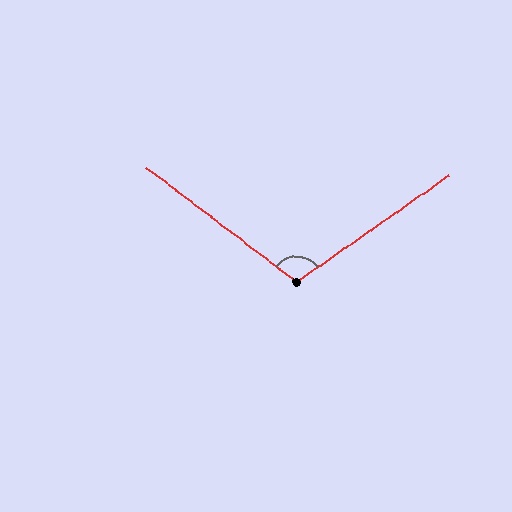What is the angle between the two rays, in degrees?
Approximately 108 degrees.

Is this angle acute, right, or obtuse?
It is obtuse.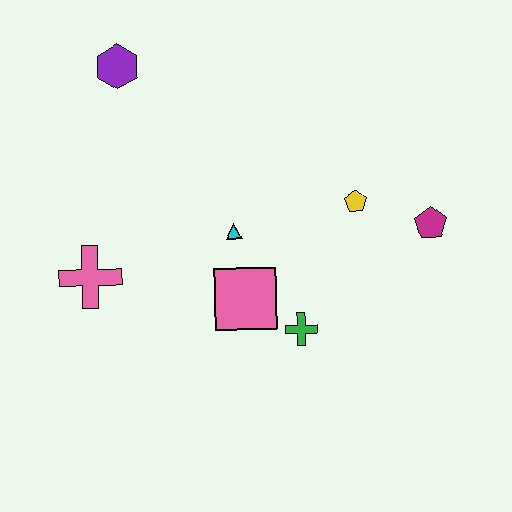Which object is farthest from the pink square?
The purple hexagon is farthest from the pink square.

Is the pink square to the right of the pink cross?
Yes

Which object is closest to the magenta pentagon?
The yellow pentagon is closest to the magenta pentagon.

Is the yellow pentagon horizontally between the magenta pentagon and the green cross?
Yes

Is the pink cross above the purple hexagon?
No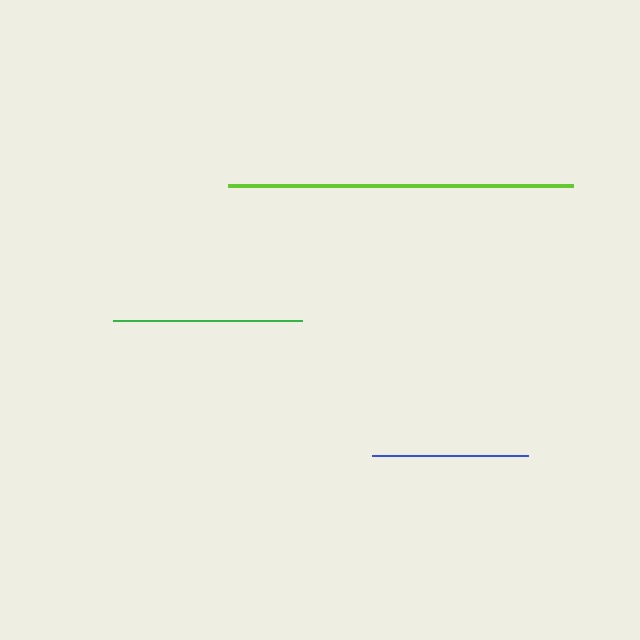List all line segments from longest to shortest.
From longest to shortest: lime, green, blue.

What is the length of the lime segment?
The lime segment is approximately 345 pixels long.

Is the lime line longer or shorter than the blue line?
The lime line is longer than the blue line.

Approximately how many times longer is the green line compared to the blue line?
The green line is approximately 1.2 times the length of the blue line.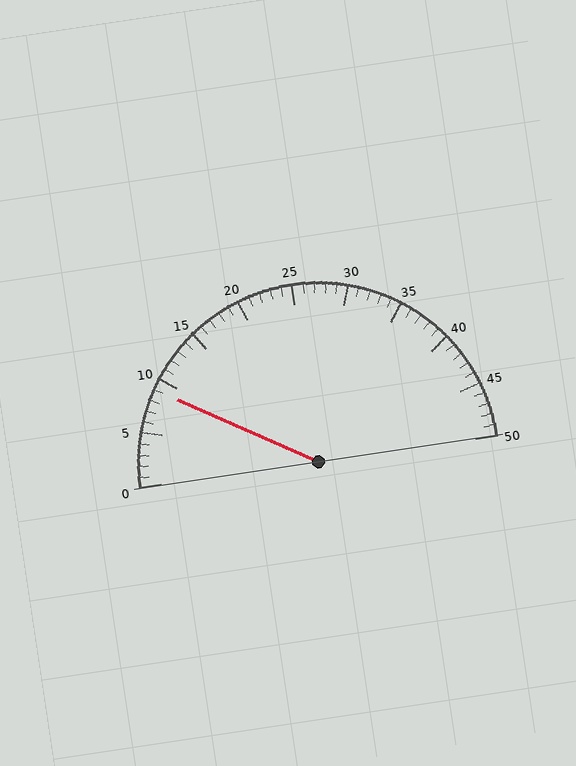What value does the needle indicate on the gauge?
The needle indicates approximately 9.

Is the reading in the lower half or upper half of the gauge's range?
The reading is in the lower half of the range (0 to 50).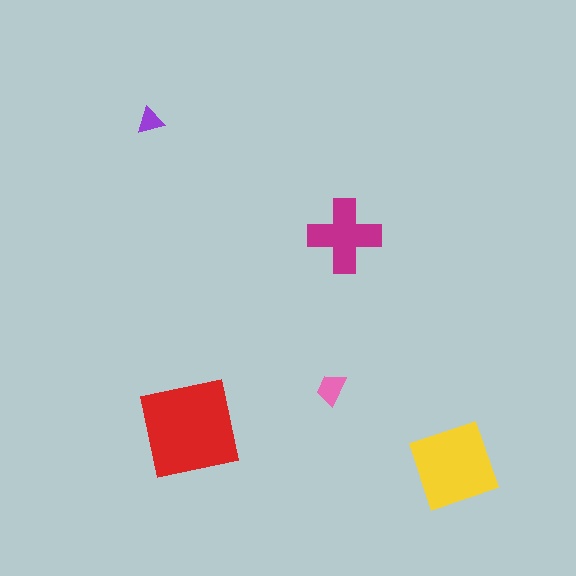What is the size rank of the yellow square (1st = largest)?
2nd.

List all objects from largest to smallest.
The red square, the yellow square, the magenta cross, the pink trapezoid, the purple triangle.